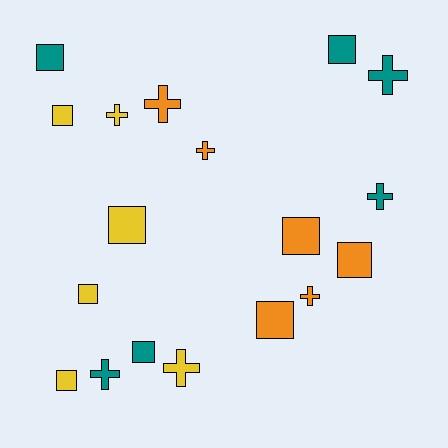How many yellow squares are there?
There are 4 yellow squares.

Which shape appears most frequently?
Square, with 10 objects.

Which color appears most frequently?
Orange, with 6 objects.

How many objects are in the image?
There are 18 objects.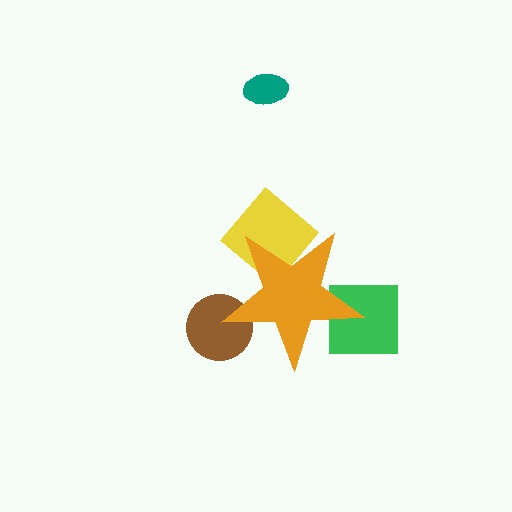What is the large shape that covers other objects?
An orange star.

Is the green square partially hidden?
Yes, the green square is partially hidden behind the orange star.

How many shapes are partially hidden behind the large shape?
3 shapes are partially hidden.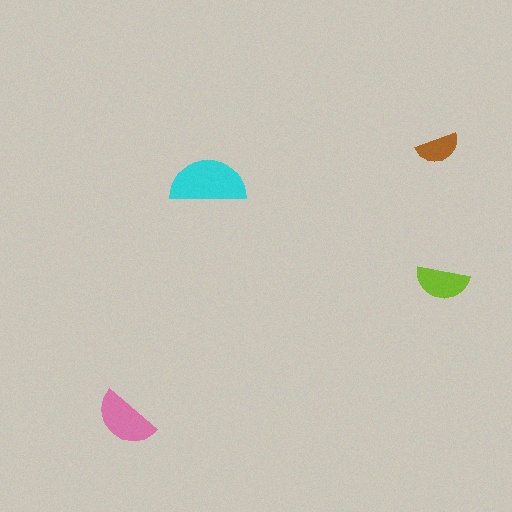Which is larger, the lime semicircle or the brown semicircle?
The lime one.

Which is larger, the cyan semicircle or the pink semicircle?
The cyan one.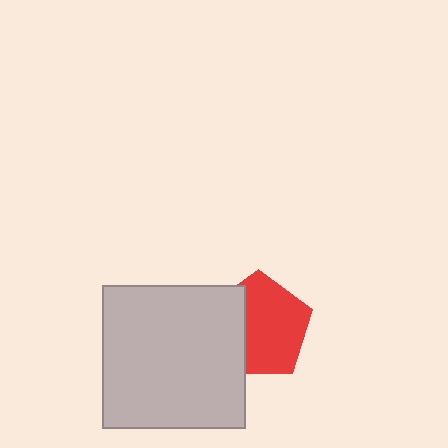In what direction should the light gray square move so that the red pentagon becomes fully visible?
The light gray square should move left. That is the shortest direction to clear the overlap and leave the red pentagon fully visible.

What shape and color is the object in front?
The object in front is a light gray square.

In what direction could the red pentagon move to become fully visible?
The red pentagon could move right. That would shift it out from behind the light gray square entirely.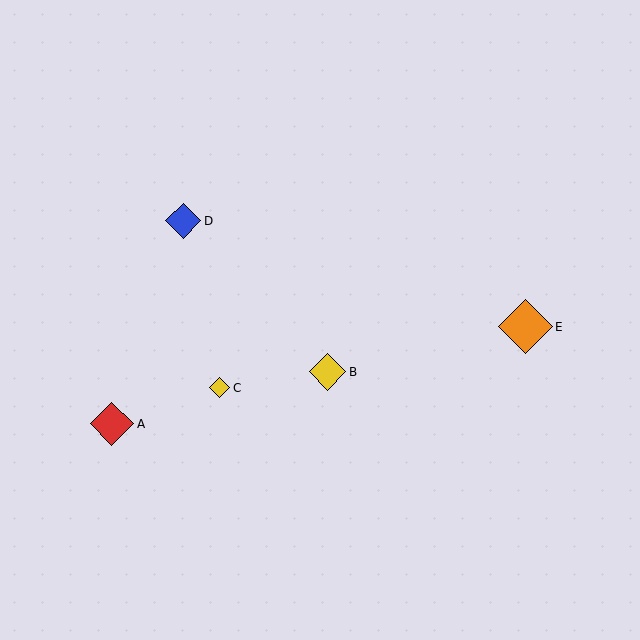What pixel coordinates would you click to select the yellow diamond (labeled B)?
Click at (327, 372) to select the yellow diamond B.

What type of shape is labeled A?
Shape A is a red diamond.